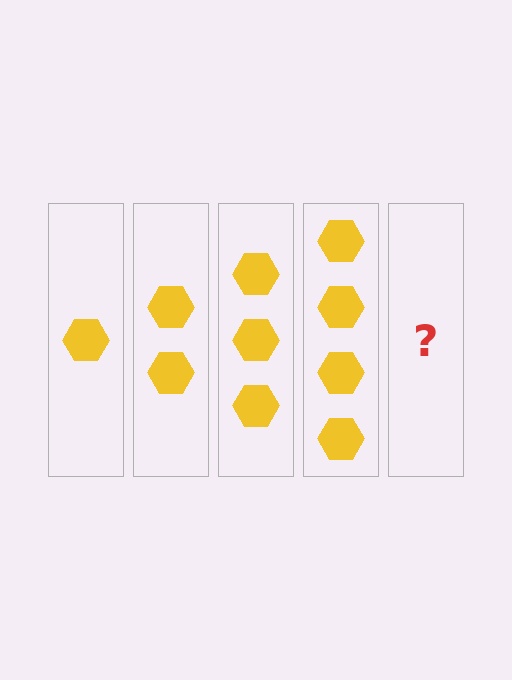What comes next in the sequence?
The next element should be 5 hexagons.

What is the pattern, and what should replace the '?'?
The pattern is that each step adds one more hexagon. The '?' should be 5 hexagons.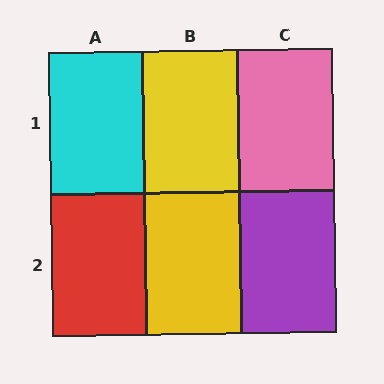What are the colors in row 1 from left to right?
Cyan, yellow, pink.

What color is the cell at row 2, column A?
Red.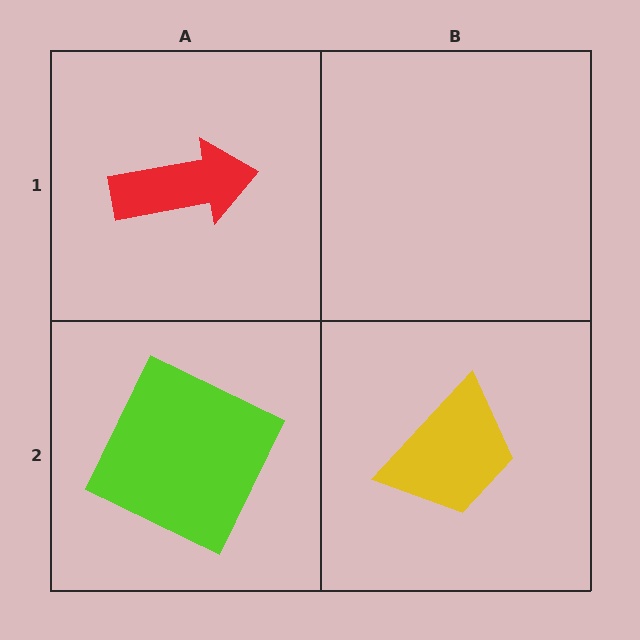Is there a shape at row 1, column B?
No, that cell is empty.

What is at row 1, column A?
A red arrow.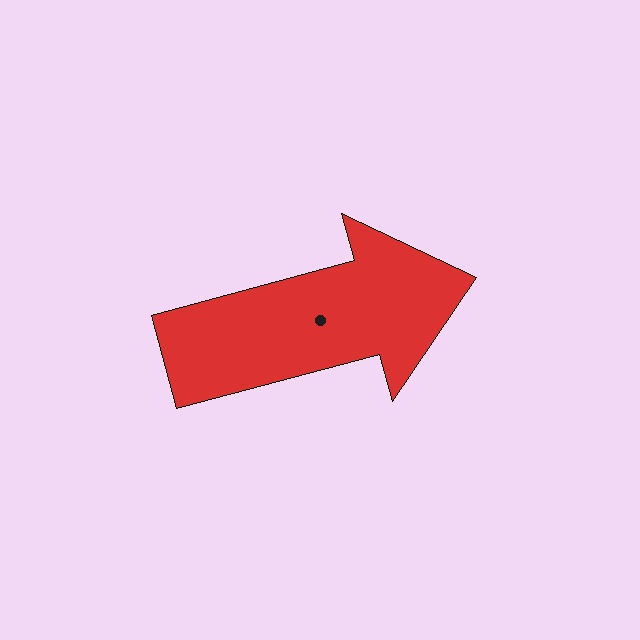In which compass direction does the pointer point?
East.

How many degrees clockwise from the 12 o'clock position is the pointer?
Approximately 75 degrees.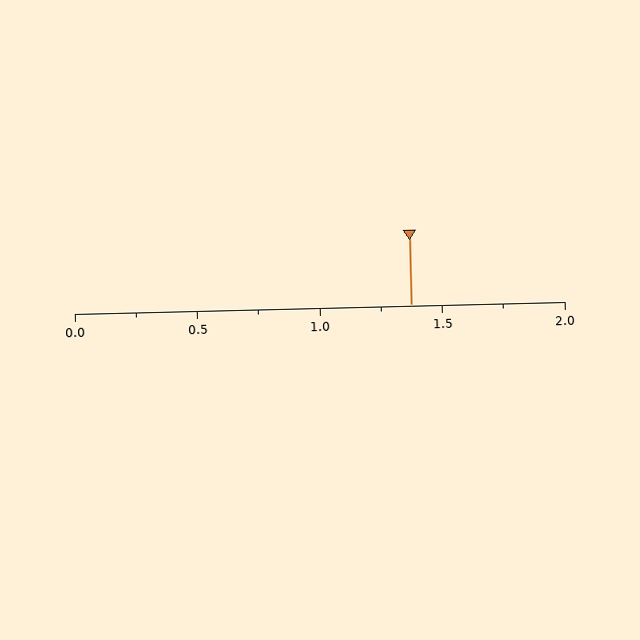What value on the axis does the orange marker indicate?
The marker indicates approximately 1.38.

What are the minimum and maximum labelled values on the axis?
The axis runs from 0.0 to 2.0.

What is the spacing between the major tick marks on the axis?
The major ticks are spaced 0.5 apart.